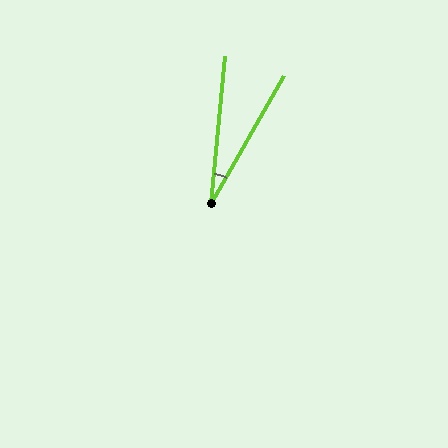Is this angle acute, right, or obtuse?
It is acute.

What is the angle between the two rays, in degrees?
Approximately 24 degrees.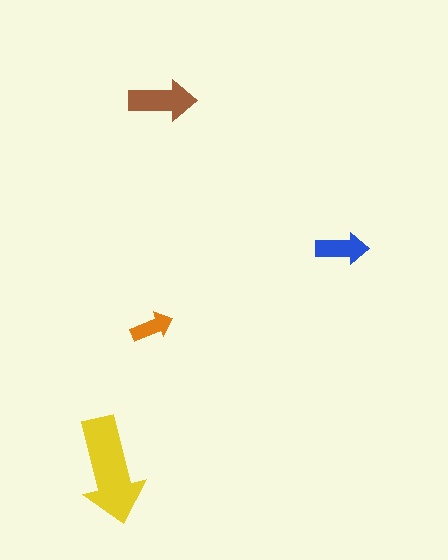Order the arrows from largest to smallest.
the yellow one, the brown one, the blue one, the orange one.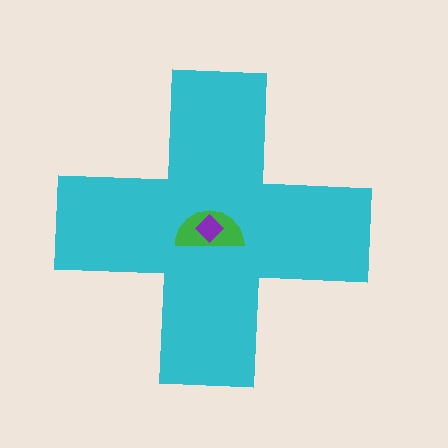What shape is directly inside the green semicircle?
The purple diamond.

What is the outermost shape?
The cyan cross.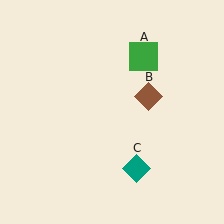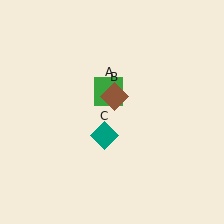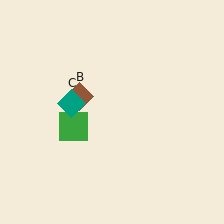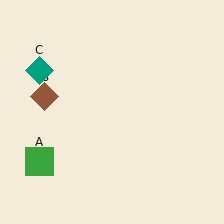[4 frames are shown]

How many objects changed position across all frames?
3 objects changed position: green square (object A), brown diamond (object B), teal diamond (object C).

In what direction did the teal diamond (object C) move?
The teal diamond (object C) moved up and to the left.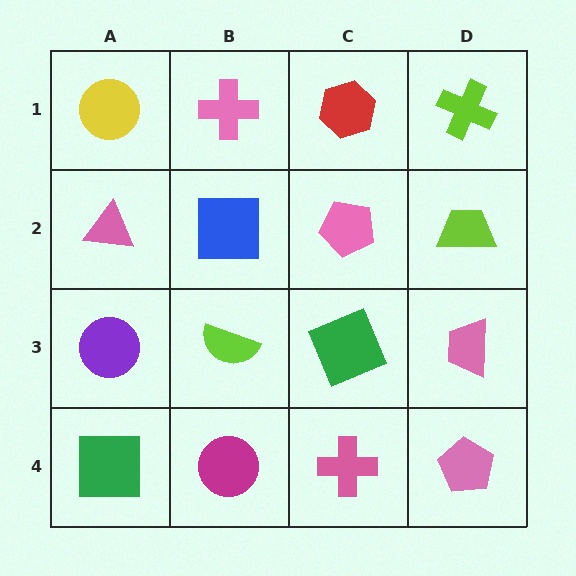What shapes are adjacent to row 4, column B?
A lime semicircle (row 3, column B), a green square (row 4, column A), a pink cross (row 4, column C).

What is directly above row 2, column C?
A red hexagon.